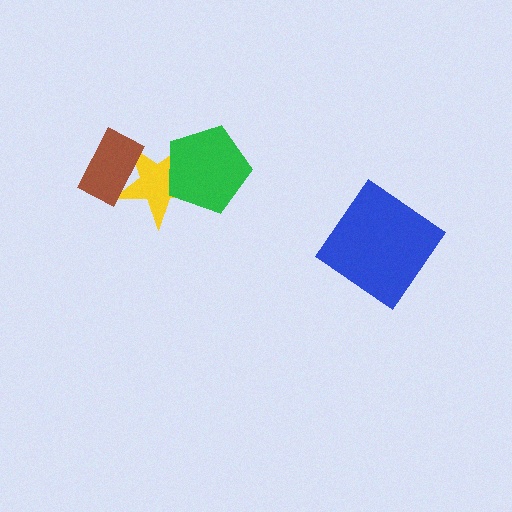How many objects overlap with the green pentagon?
1 object overlaps with the green pentagon.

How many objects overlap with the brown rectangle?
1 object overlaps with the brown rectangle.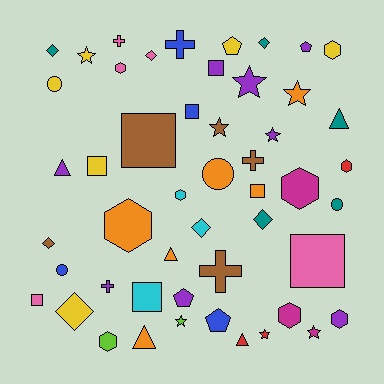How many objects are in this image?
There are 50 objects.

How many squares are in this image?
There are 8 squares.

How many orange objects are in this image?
There are 6 orange objects.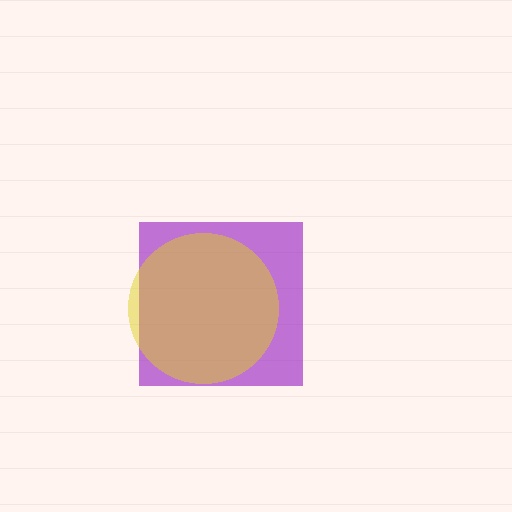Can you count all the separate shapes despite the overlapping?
Yes, there are 2 separate shapes.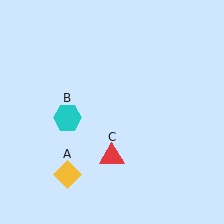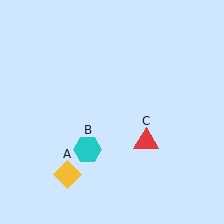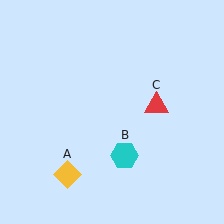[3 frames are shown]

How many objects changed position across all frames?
2 objects changed position: cyan hexagon (object B), red triangle (object C).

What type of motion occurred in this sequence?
The cyan hexagon (object B), red triangle (object C) rotated counterclockwise around the center of the scene.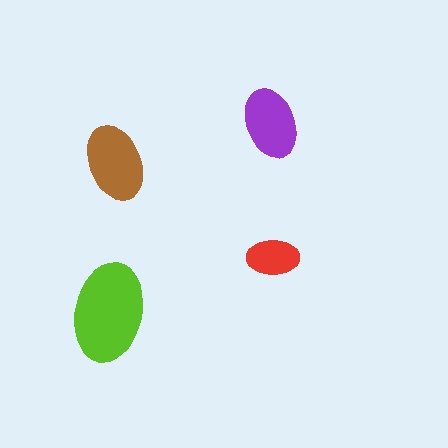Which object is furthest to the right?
The red ellipse is rightmost.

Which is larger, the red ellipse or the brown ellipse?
The brown one.